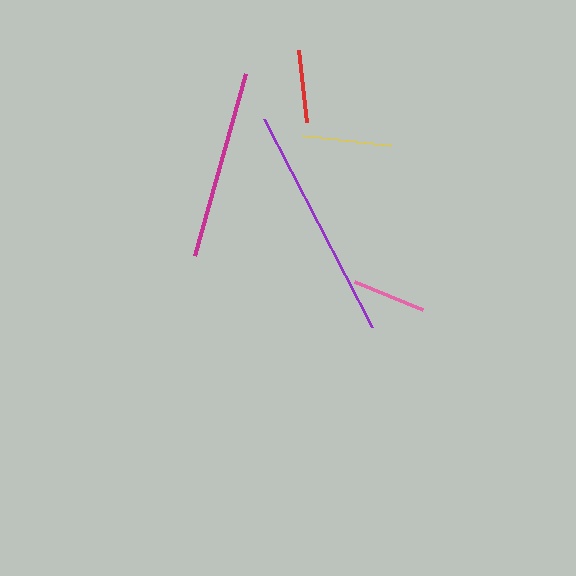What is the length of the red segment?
The red segment is approximately 72 pixels long.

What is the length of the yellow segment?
The yellow segment is approximately 88 pixels long.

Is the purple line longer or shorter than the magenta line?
The purple line is longer than the magenta line.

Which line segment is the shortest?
The red line is the shortest at approximately 72 pixels.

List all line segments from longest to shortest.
From longest to shortest: purple, magenta, yellow, pink, red.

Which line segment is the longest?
The purple line is the longest at approximately 235 pixels.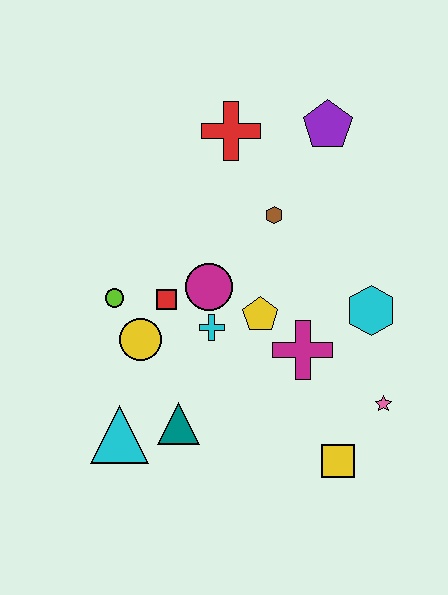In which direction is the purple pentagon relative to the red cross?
The purple pentagon is to the right of the red cross.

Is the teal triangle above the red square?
No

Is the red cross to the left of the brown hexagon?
Yes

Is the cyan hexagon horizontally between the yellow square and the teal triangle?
No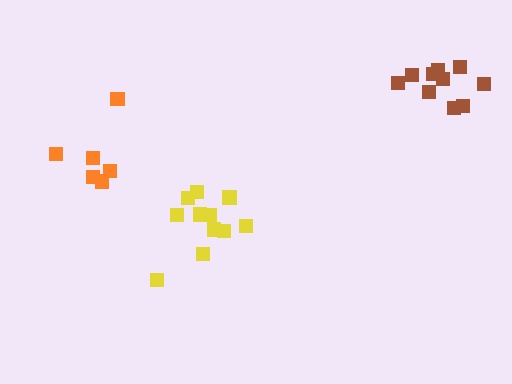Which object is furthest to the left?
The orange cluster is leftmost.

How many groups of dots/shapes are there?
There are 3 groups.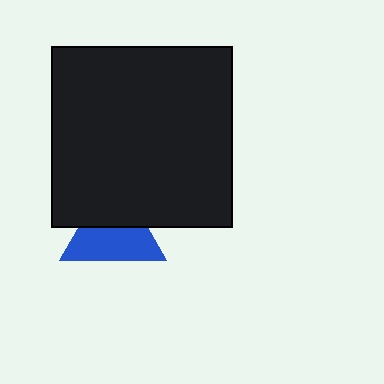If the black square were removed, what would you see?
You would see the complete blue triangle.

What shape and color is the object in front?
The object in front is a black square.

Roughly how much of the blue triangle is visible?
About half of it is visible (roughly 59%).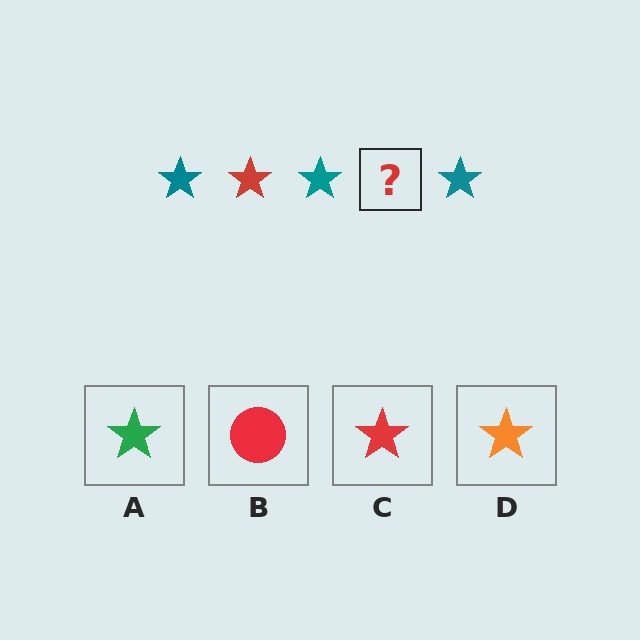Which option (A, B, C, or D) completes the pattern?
C.